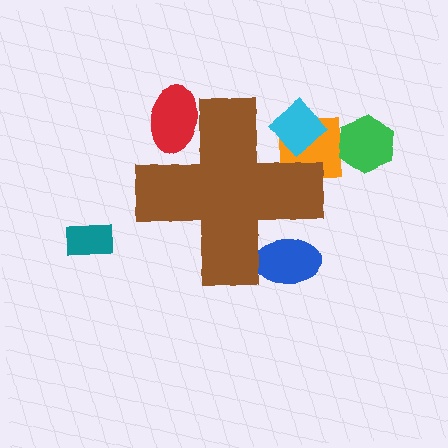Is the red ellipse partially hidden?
Yes, the red ellipse is partially hidden behind the brown cross.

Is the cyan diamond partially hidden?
Yes, the cyan diamond is partially hidden behind the brown cross.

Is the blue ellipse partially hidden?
Yes, the blue ellipse is partially hidden behind the brown cross.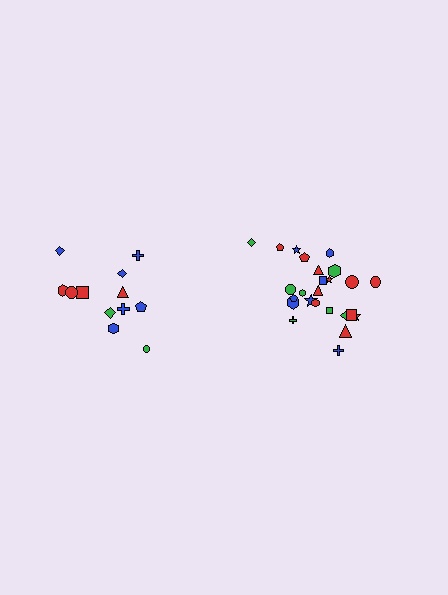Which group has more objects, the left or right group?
The right group.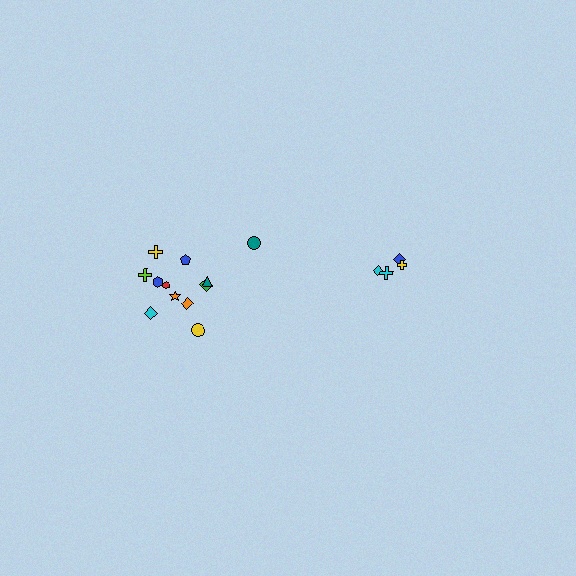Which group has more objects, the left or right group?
The left group.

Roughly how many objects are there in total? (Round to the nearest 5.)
Roughly 15 objects in total.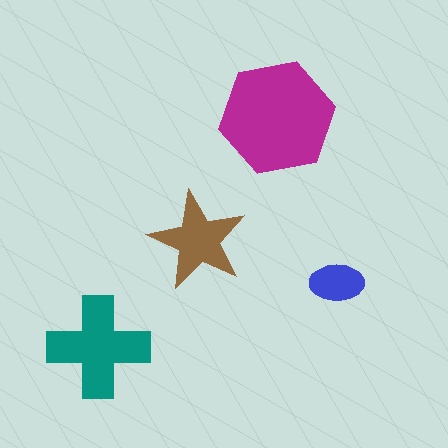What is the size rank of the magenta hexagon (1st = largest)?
1st.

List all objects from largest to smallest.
The magenta hexagon, the teal cross, the brown star, the blue ellipse.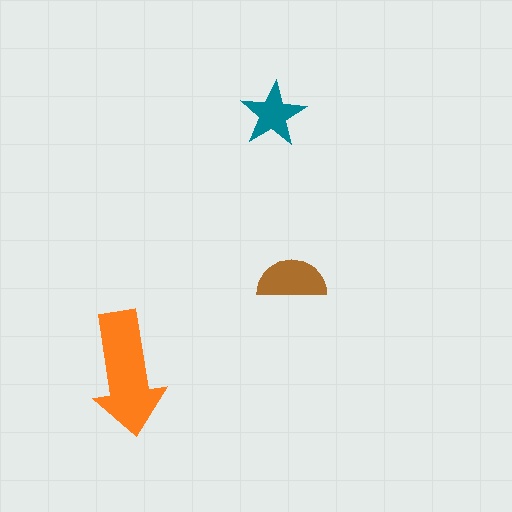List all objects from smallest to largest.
The teal star, the brown semicircle, the orange arrow.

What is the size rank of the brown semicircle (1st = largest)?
2nd.